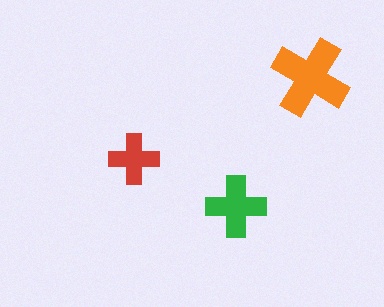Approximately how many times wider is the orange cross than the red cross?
About 1.5 times wider.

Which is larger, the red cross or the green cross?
The green one.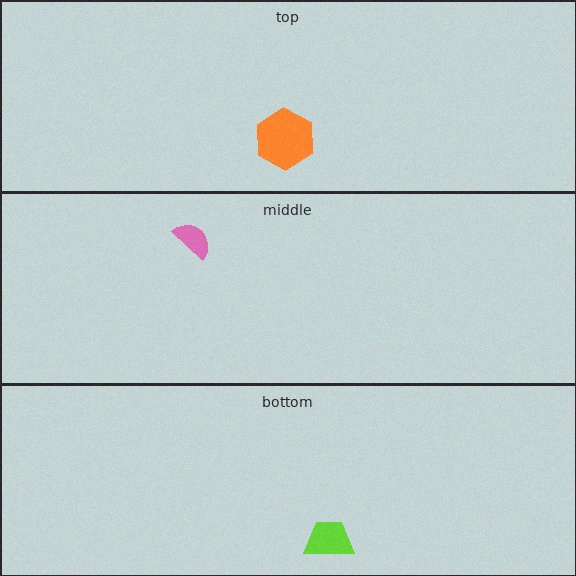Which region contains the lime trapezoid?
The bottom region.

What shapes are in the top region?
The orange hexagon.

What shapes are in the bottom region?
The lime trapezoid.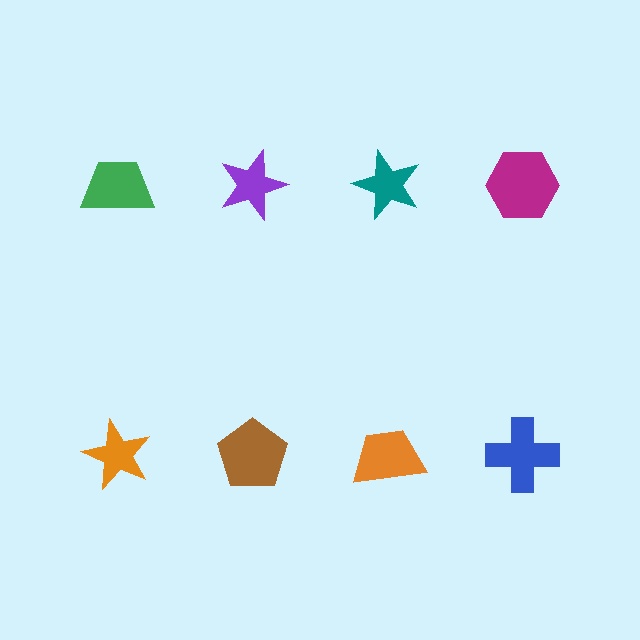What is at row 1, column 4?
A magenta hexagon.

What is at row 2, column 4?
A blue cross.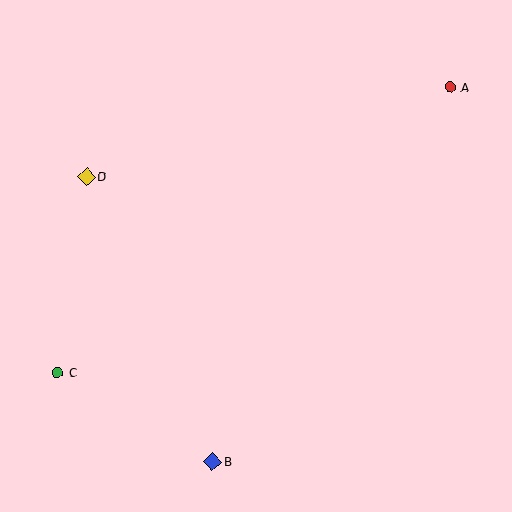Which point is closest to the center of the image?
Point D at (87, 177) is closest to the center.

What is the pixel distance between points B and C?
The distance between B and C is 179 pixels.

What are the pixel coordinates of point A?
Point A is at (450, 87).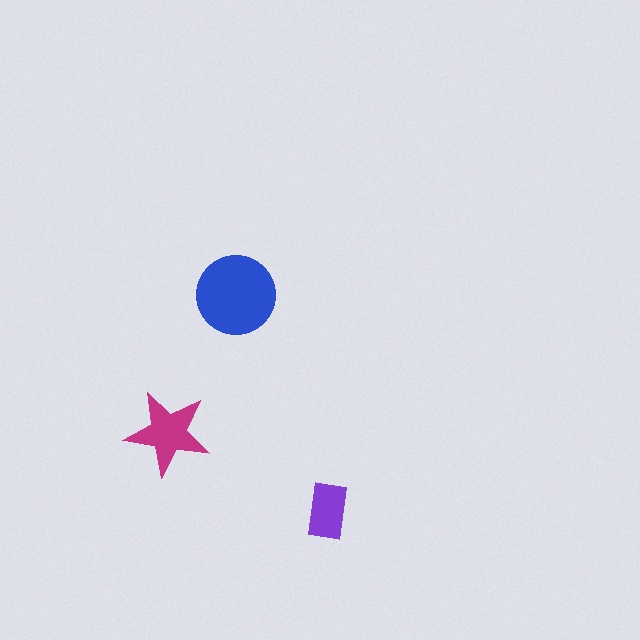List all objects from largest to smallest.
The blue circle, the magenta star, the purple rectangle.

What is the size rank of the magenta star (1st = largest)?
2nd.